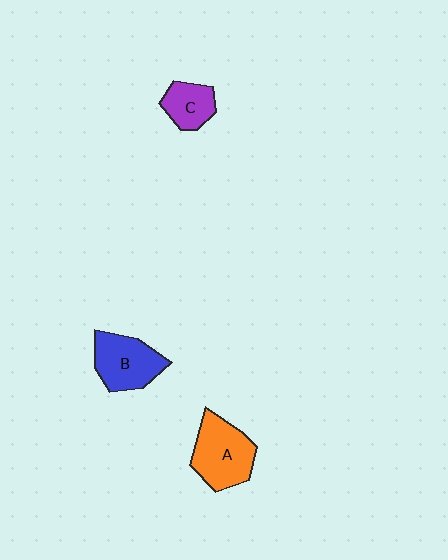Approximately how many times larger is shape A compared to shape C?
Approximately 1.7 times.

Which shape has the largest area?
Shape A (orange).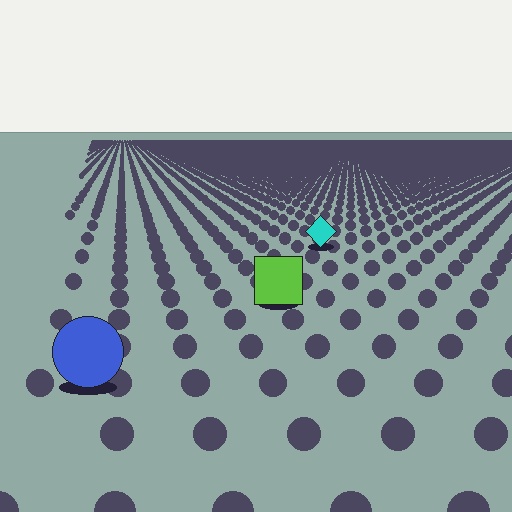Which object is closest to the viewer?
The blue circle is closest. The texture marks near it are larger and more spread out.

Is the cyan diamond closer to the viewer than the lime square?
No. The lime square is closer — you can tell from the texture gradient: the ground texture is coarser near it.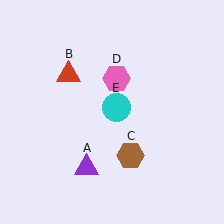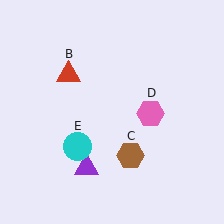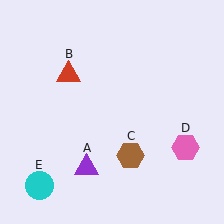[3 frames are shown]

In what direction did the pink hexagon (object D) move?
The pink hexagon (object D) moved down and to the right.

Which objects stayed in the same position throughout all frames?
Purple triangle (object A) and red triangle (object B) and brown hexagon (object C) remained stationary.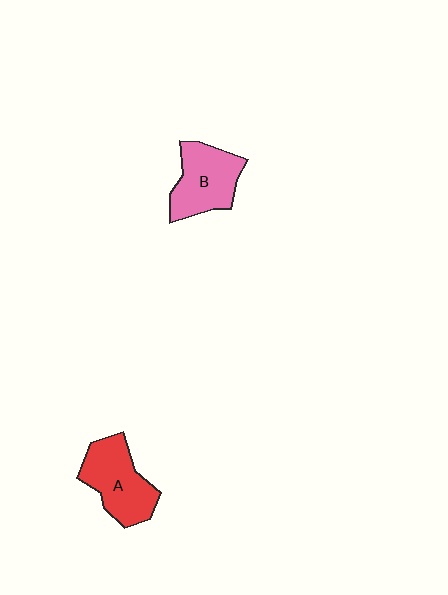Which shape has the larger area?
Shape A (red).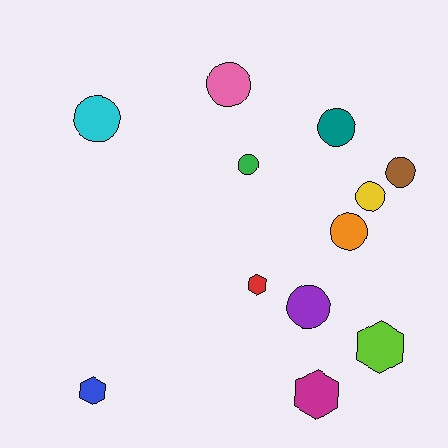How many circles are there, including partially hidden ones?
There are 8 circles.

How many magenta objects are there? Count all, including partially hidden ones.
There is 1 magenta object.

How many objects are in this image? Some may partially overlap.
There are 12 objects.